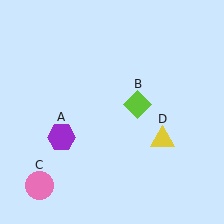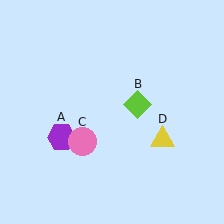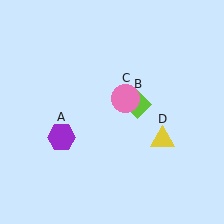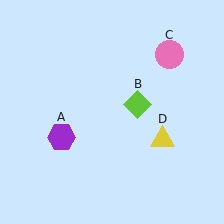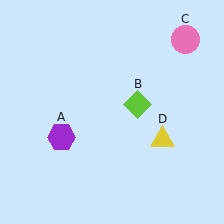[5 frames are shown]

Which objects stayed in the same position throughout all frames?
Purple hexagon (object A) and lime diamond (object B) and yellow triangle (object D) remained stationary.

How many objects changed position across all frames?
1 object changed position: pink circle (object C).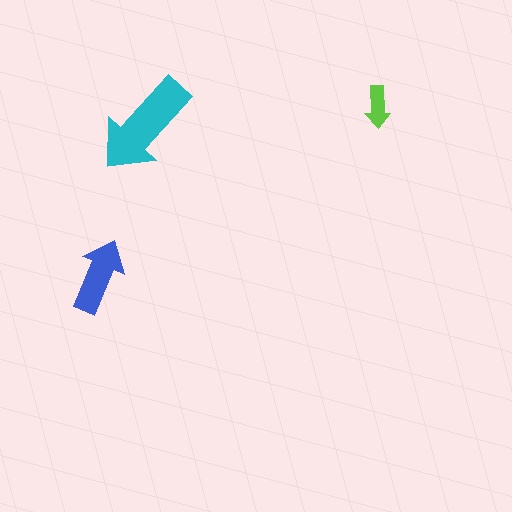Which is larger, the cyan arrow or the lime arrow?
The cyan one.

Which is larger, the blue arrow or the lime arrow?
The blue one.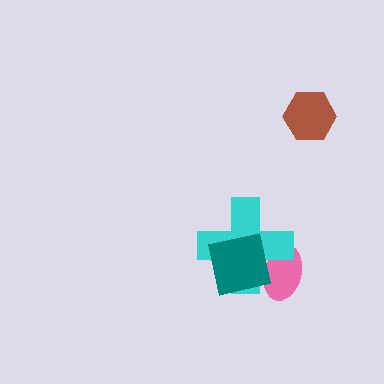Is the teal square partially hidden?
No, no other shape covers it.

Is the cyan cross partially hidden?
Yes, it is partially covered by another shape.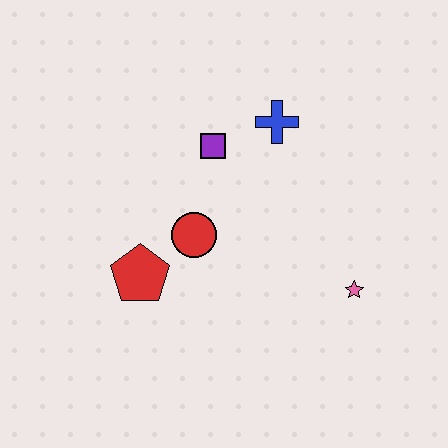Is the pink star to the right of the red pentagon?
Yes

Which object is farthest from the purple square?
The pink star is farthest from the purple square.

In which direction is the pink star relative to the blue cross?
The pink star is below the blue cross.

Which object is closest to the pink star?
The red circle is closest to the pink star.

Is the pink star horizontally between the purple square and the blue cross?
No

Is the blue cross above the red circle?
Yes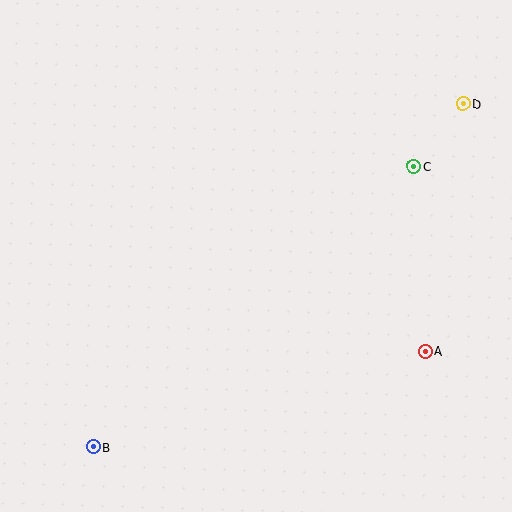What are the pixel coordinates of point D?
Point D is at (463, 104).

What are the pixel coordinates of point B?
Point B is at (94, 447).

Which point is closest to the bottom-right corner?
Point A is closest to the bottom-right corner.